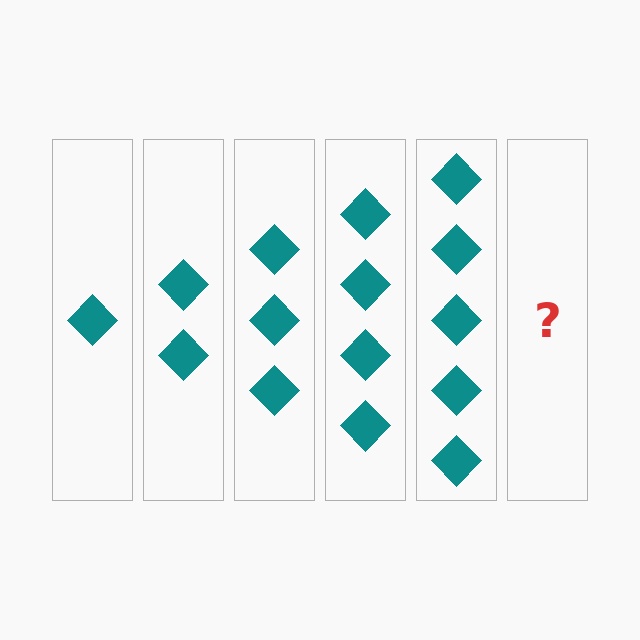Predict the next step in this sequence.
The next step is 6 diamonds.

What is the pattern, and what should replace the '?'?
The pattern is that each step adds one more diamond. The '?' should be 6 diamonds.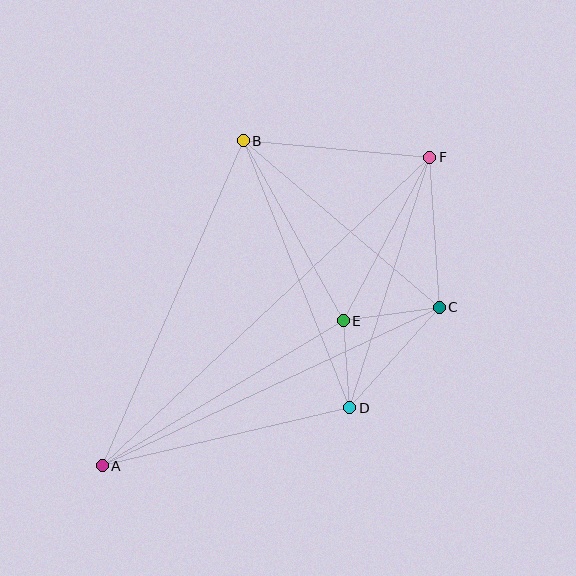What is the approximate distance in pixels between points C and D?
The distance between C and D is approximately 134 pixels.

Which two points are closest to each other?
Points D and E are closest to each other.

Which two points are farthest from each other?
Points A and F are farthest from each other.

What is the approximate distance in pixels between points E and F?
The distance between E and F is approximately 185 pixels.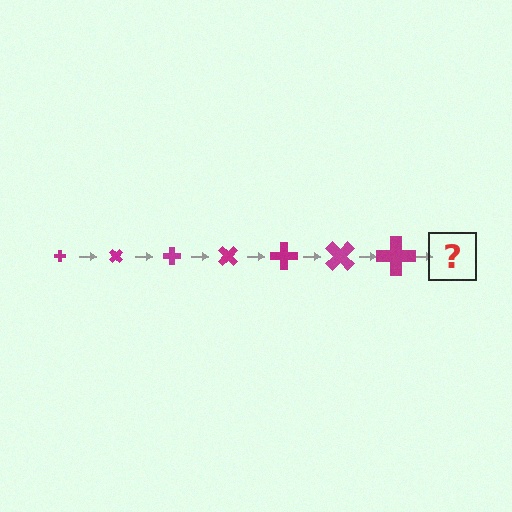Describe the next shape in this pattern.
It should be a cross, larger than the previous one and rotated 315 degrees from the start.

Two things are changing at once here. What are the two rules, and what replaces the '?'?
The two rules are that the cross grows larger each step and it rotates 45 degrees each step. The '?' should be a cross, larger than the previous one and rotated 315 degrees from the start.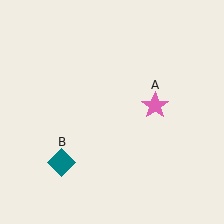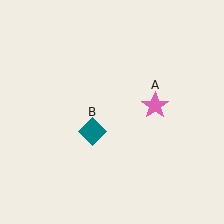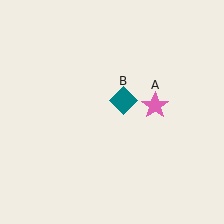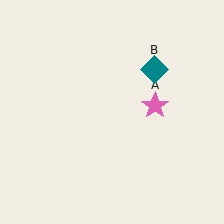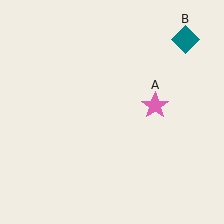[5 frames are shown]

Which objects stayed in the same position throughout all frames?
Pink star (object A) remained stationary.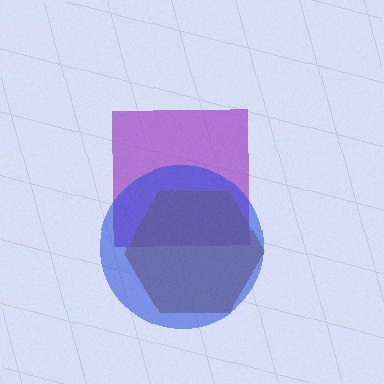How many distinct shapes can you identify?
There are 3 distinct shapes: a purple square, a brown hexagon, a blue circle.